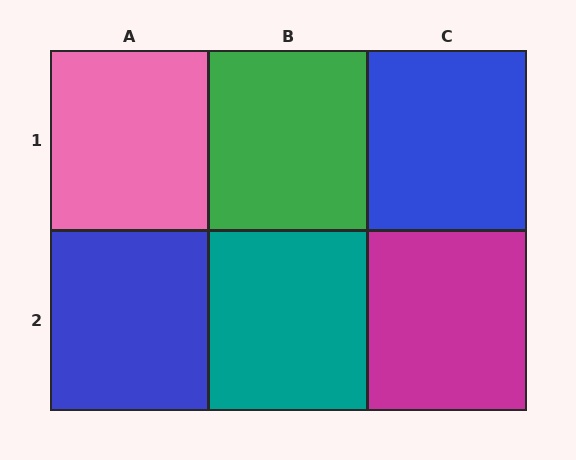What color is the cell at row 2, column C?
Magenta.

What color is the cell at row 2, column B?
Teal.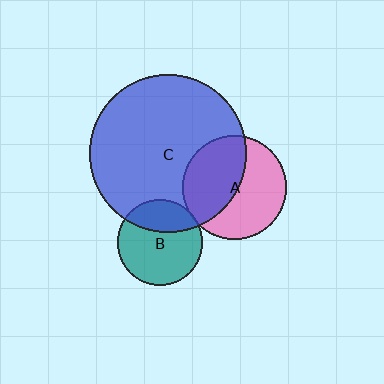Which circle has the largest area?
Circle C (blue).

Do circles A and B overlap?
Yes.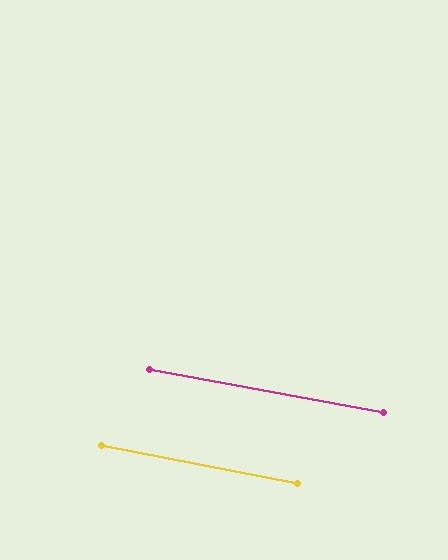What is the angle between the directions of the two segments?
Approximately 1 degree.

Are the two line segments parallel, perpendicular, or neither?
Parallel — their directions differ by only 0.5°.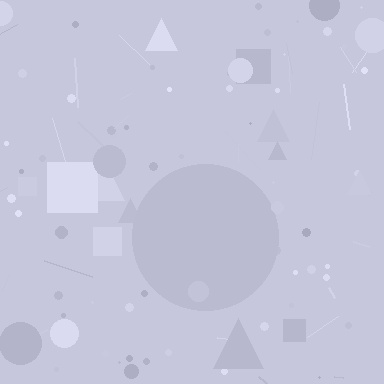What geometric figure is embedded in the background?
A circle is embedded in the background.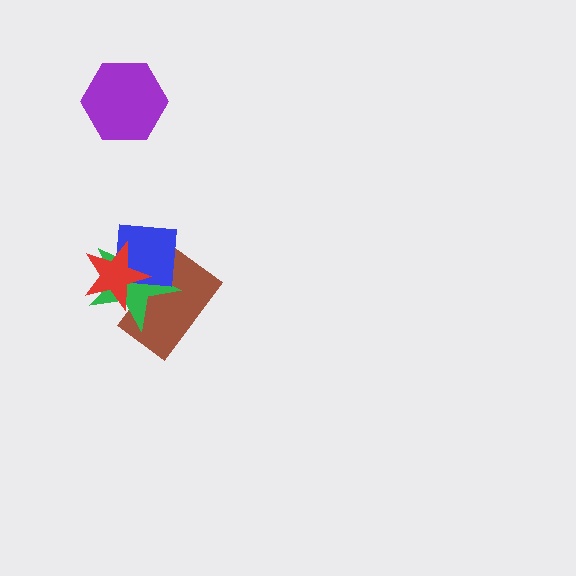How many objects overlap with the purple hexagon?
0 objects overlap with the purple hexagon.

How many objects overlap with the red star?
3 objects overlap with the red star.